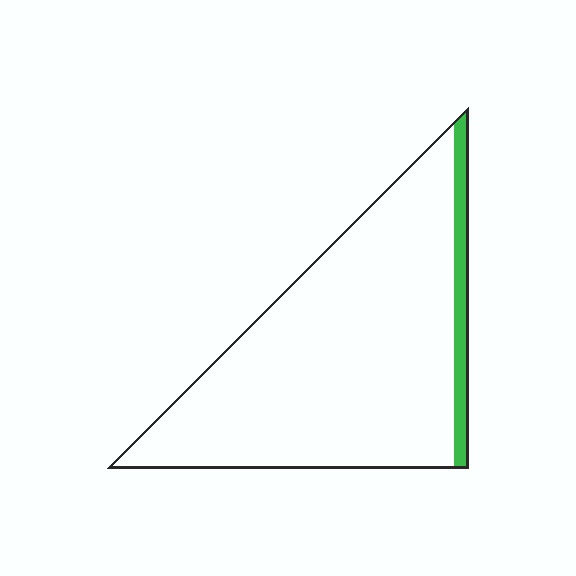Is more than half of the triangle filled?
No.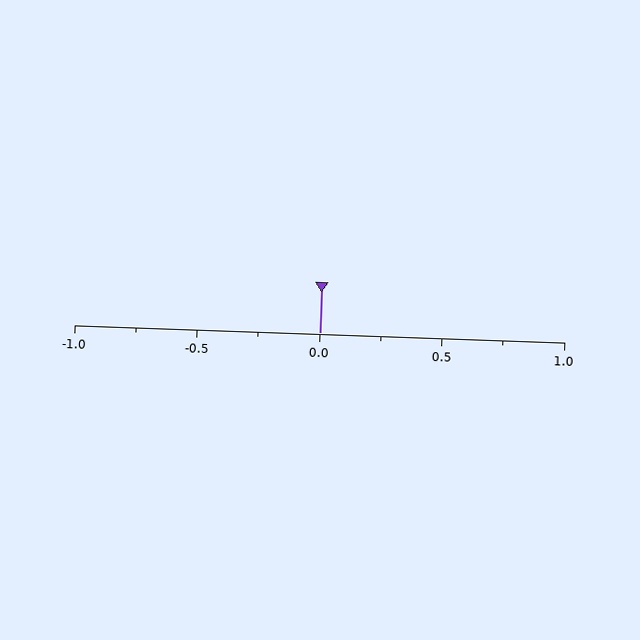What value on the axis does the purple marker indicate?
The marker indicates approximately 0.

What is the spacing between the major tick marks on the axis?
The major ticks are spaced 0.5 apart.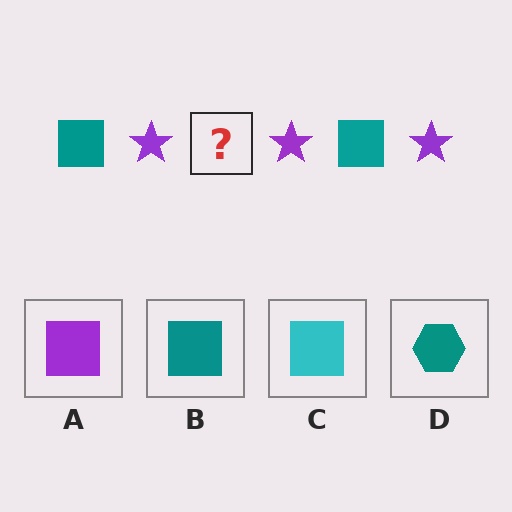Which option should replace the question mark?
Option B.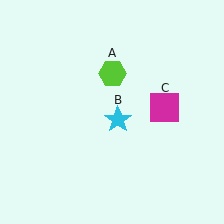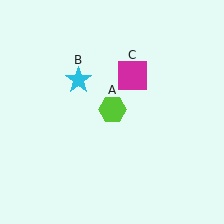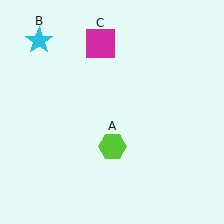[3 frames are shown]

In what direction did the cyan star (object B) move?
The cyan star (object B) moved up and to the left.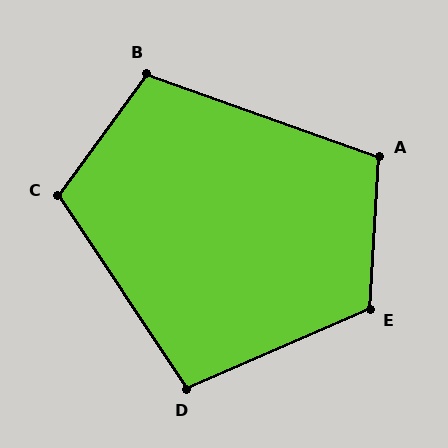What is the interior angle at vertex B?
Approximately 107 degrees (obtuse).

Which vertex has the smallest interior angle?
D, at approximately 100 degrees.